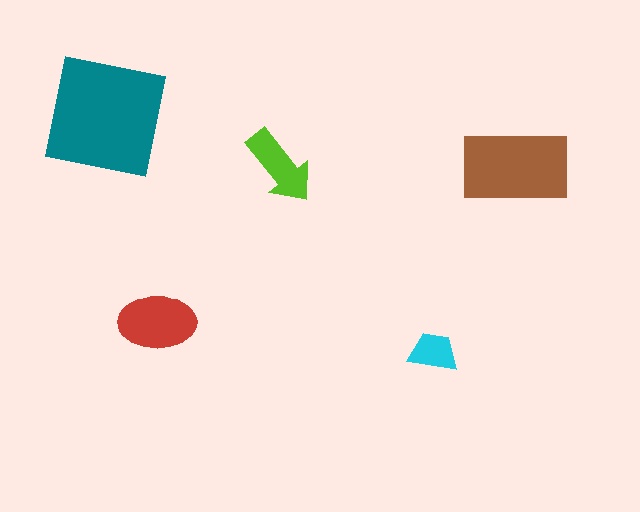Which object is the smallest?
The cyan trapezoid.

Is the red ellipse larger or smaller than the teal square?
Smaller.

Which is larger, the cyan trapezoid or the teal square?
The teal square.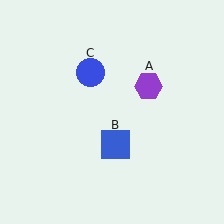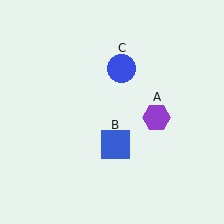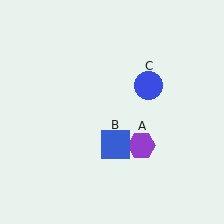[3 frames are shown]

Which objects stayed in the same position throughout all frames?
Blue square (object B) remained stationary.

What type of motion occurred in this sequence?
The purple hexagon (object A), blue circle (object C) rotated clockwise around the center of the scene.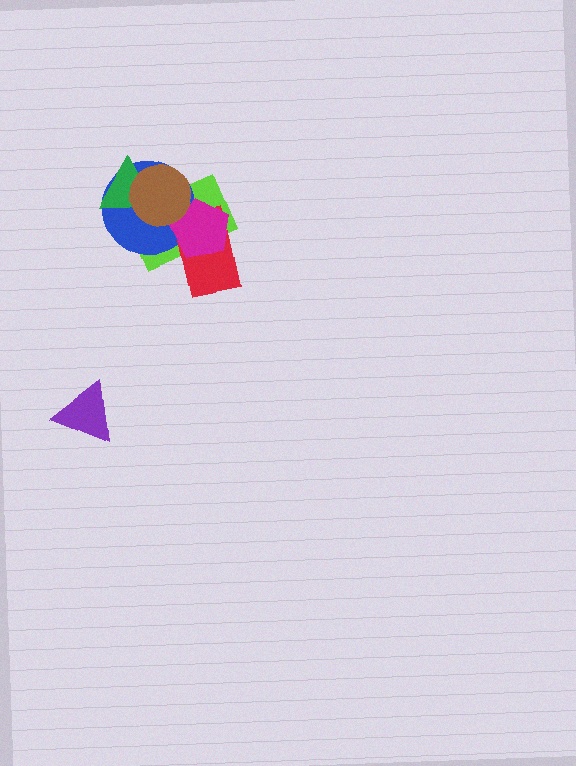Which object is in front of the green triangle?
The brown circle is in front of the green triangle.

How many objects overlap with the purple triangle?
0 objects overlap with the purple triangle.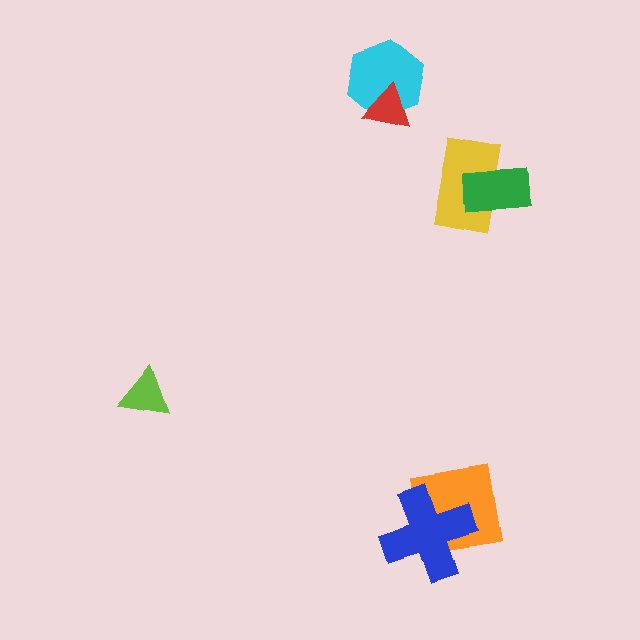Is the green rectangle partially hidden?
No, no other shape covers it.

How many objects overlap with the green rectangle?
1 object overlaps with the green rectangle.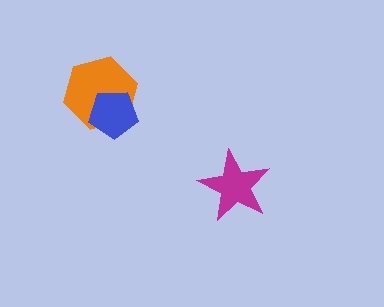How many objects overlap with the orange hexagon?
1 object overlaps with the orange hexagon.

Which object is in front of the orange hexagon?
The blue pentagon is in front of the orange hexagon.